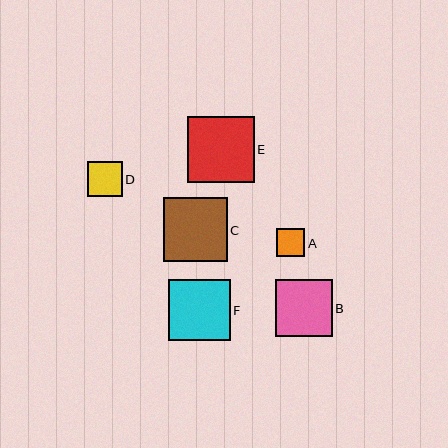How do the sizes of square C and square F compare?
Square C and square F are approximately the same size.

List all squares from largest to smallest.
From largest to smallest: E, C, F, B, D, A.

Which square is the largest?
Square E is the largest with a size of approximately 66 pixels.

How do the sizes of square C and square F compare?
Square C and square F are approximately the same size.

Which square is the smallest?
Square A is the smallest with a size of approximately 28 pixels.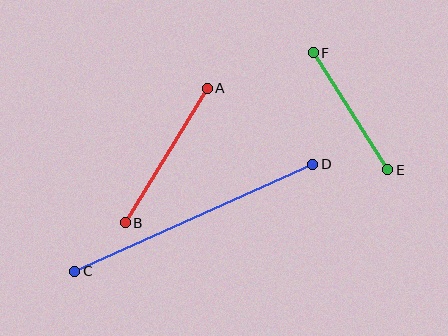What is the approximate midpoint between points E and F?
The midpoint is at approximately (351, 111) pixels.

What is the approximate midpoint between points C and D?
The midpoint is at approximately (193, 218) pixels.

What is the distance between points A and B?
The distance is approximately 157 pixels.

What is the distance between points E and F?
The distance is approximately 139 pixels.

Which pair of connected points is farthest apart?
Points C and D are farthest apart.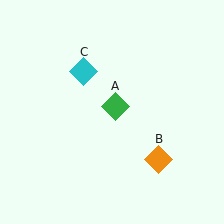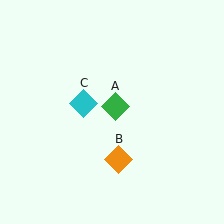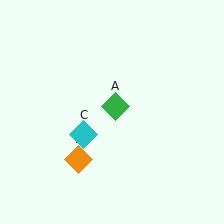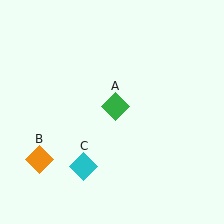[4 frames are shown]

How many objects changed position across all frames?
2 objects changed position: orange diamond (object B), cyan diamond (object C).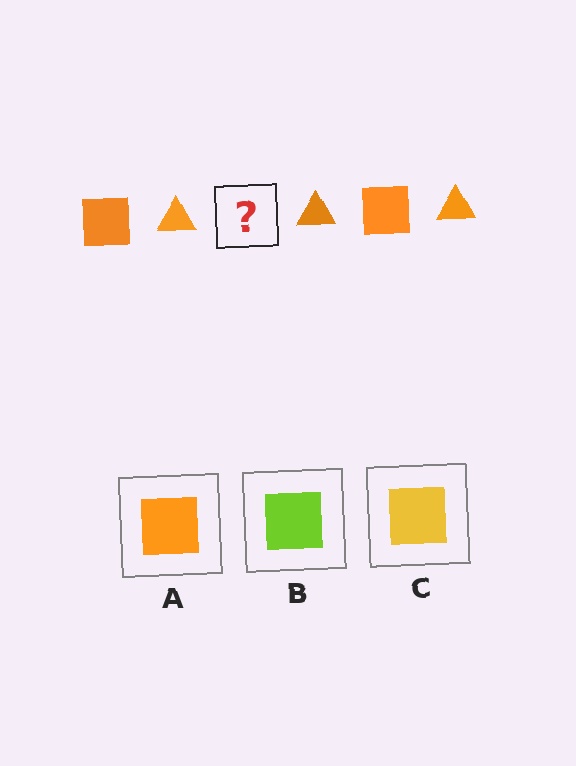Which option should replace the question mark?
Option A.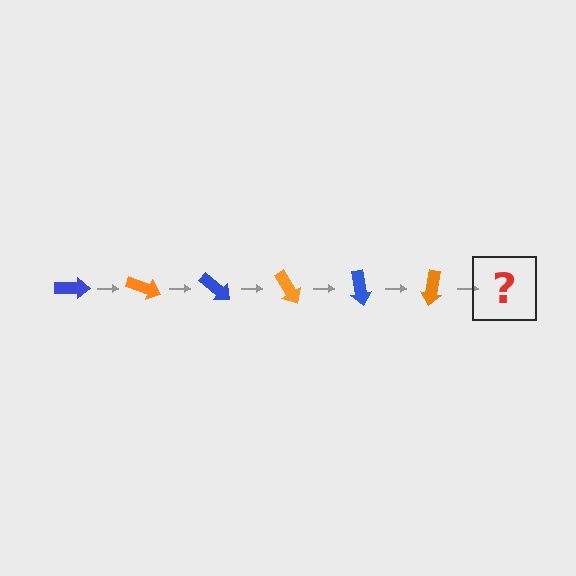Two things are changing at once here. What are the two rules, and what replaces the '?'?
The two rules are that it rotates 20 degrees each step and the color cycles through blue and orange. The '?' should be a blue arrow, rotated 120 degrees from the start.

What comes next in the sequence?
The next element should be a blue arrow, rotated 120 degrees from the start.